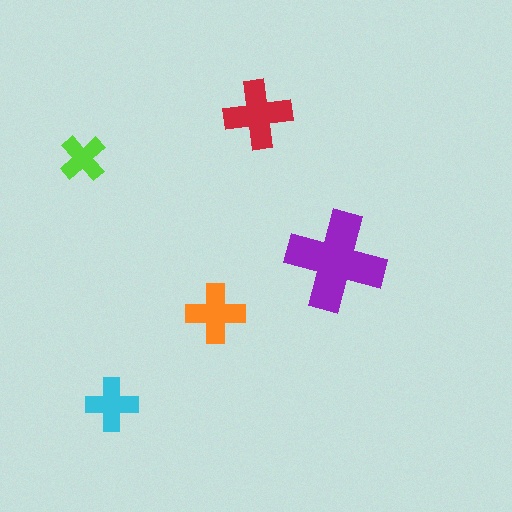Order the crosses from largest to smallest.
the purple one, the red one, the orange one, the cyan one, the lime one.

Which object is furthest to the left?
The lime cross is leftmost.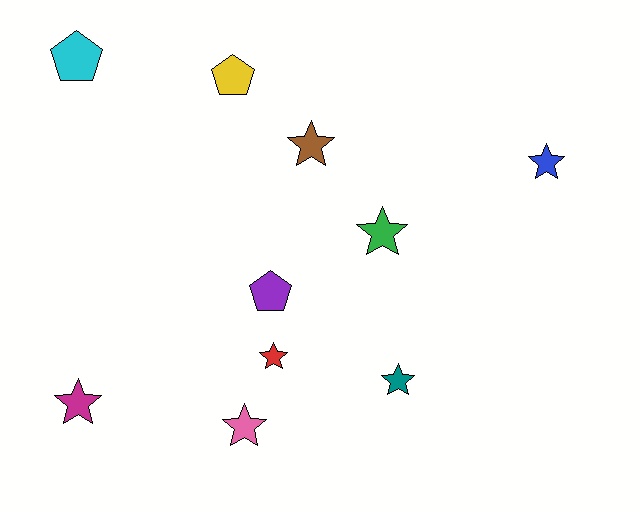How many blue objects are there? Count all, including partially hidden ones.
There is 1 blue object.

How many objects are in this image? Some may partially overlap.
There are 10 objects.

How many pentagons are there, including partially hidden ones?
There are 3 pentagons.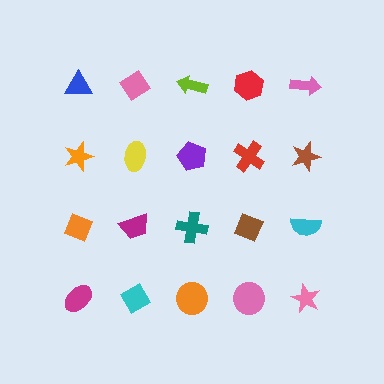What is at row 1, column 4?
A red hexagon.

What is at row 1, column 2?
A pink diamond.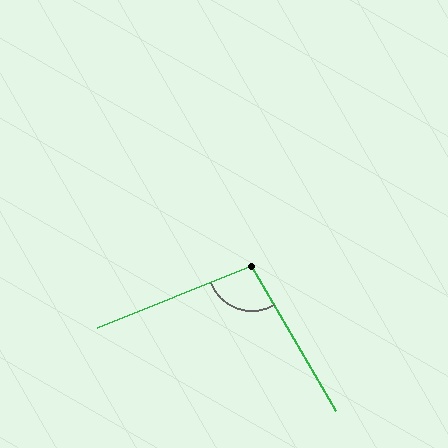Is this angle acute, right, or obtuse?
It is obtuse.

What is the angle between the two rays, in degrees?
Approximately 98 degrees.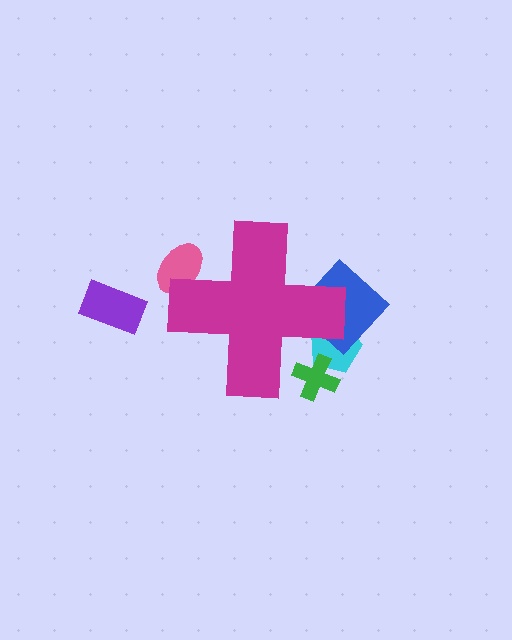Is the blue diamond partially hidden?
Yes, the blue diamond is partially hidden behind the magenta cross.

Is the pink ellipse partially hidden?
Yes, the pink ellipse is partially hidden behind the magenta cross.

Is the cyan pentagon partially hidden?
Yes, the cyan pentagon is partially hidden behind the magenta cross.